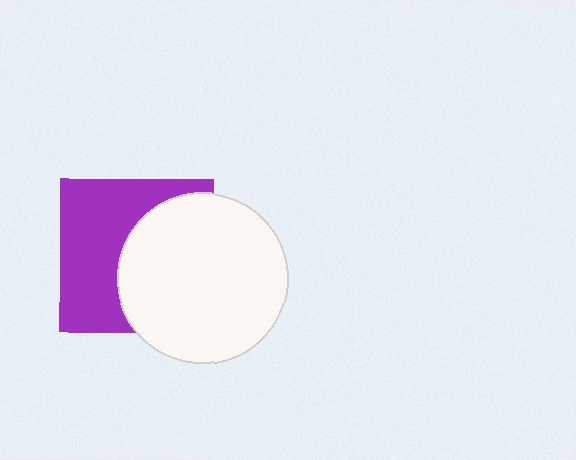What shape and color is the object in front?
The object in front is a white circle.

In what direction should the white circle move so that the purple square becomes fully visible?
The white circle should move right. That is the shortest direction to clear the overlap and leave the purple square fully visible.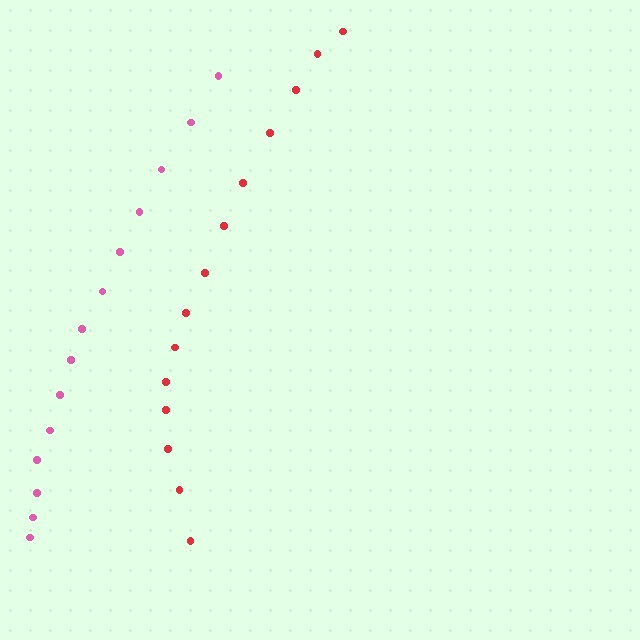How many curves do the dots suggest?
There are 2 distinct paths.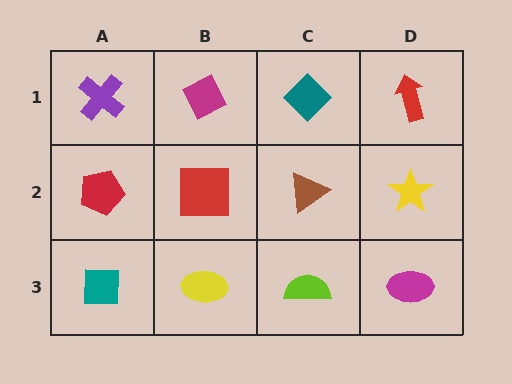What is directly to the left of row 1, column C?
A magenta diamond.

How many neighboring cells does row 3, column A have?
2.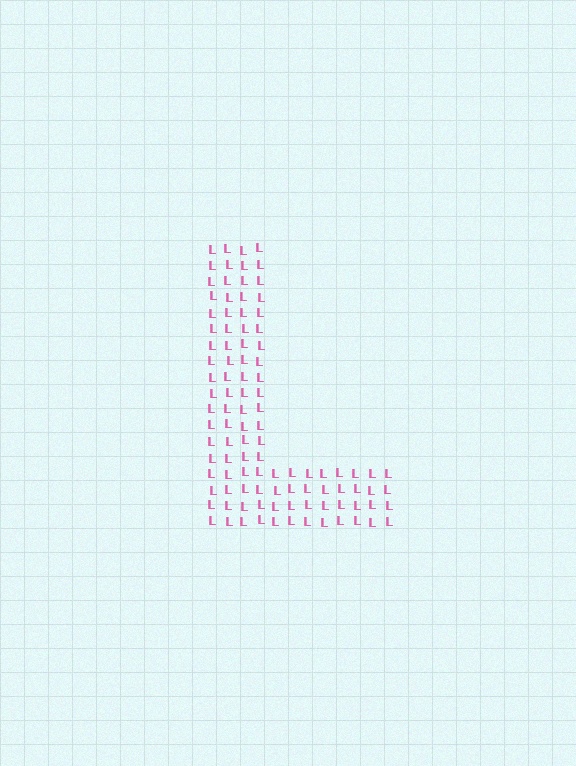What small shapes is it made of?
It is made of small letter L's.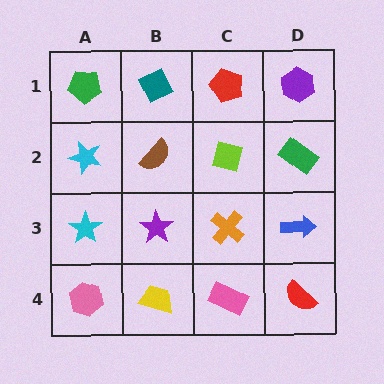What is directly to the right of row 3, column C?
A blue arrow.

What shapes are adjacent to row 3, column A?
A cyan star (row 2, column A), a pink hexagon (row 4, column A), a purple star (row 3, column B).